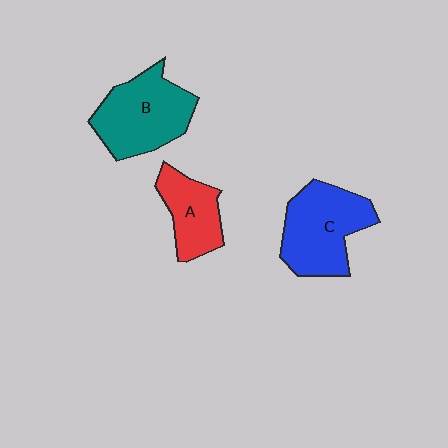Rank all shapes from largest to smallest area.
From largest to smallest: B (teal), C (blue), A (red).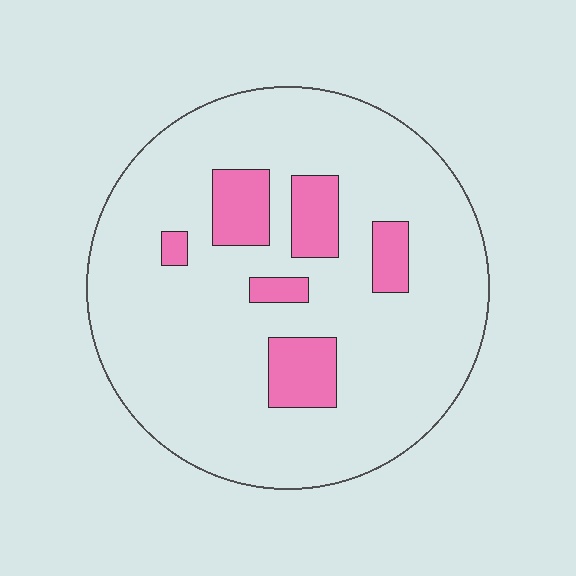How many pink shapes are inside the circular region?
6.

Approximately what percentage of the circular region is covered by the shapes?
Approximately 15%.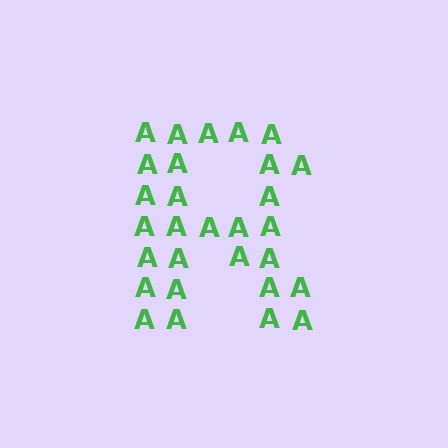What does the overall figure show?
The overall figure shows the letter R.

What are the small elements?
The small elements are letter A's.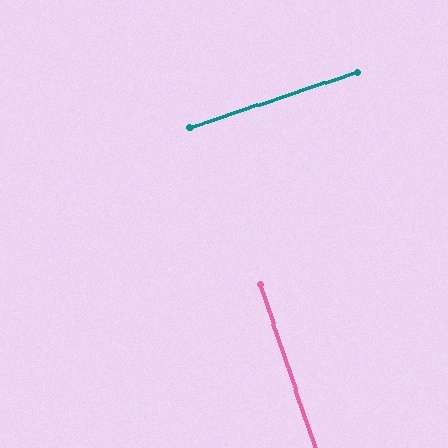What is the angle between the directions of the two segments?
Approximately 90 degrees.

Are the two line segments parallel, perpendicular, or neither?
Perpendicular — they meet at approximately 90°.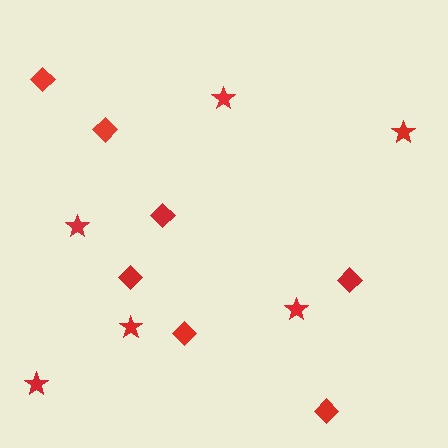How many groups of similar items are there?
There are 2 groups: one group of diamonds (7) and one group of stars (6).